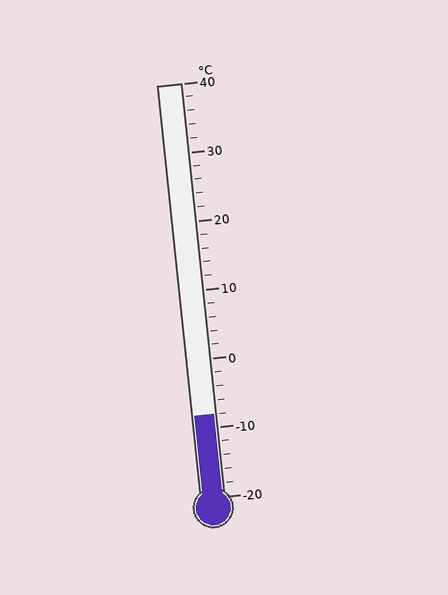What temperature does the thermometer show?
The thermometer shows approximately -8°C.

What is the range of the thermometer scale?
The thermometer scale ranges from -20°C to 40°C.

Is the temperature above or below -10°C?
The temperature is above -10°C.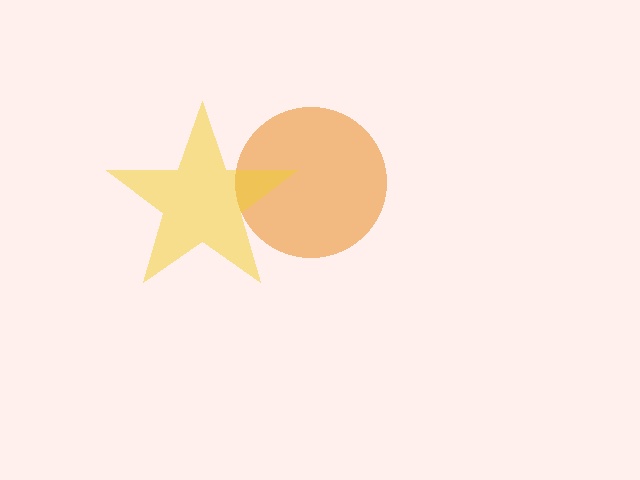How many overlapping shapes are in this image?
There are 2 overlapping shapes in the image.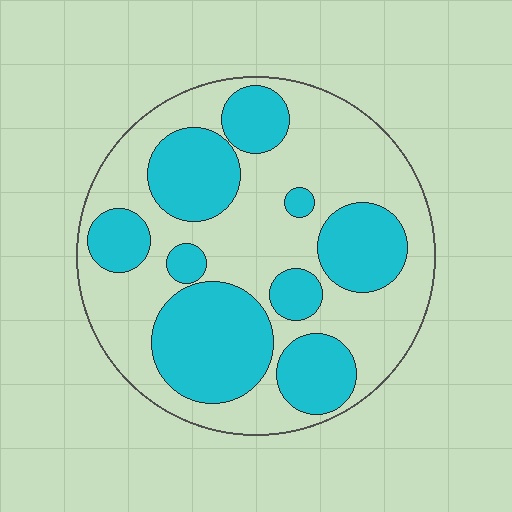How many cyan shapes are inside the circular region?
9.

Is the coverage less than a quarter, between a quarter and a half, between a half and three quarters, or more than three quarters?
Between a quarter and a half.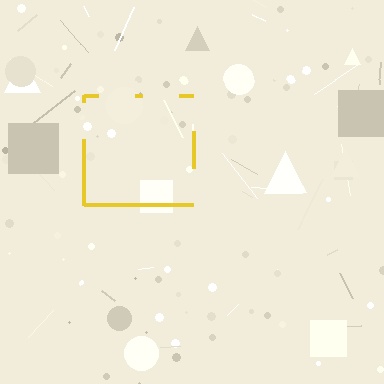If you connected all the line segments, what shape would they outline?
They would outline a square.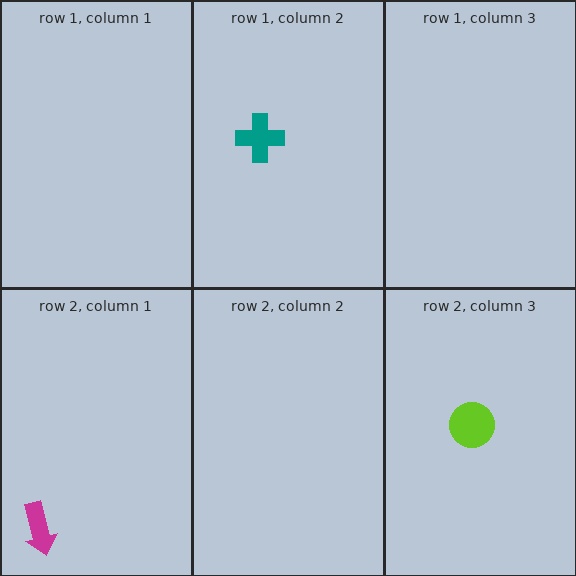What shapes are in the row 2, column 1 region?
The magenta arrow.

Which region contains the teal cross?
The row 1, column 2 region.